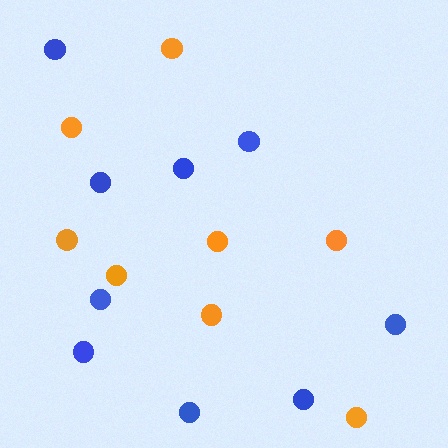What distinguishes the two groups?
There are 2 groups: one group of orange circles (8) and one group of blue circles (9).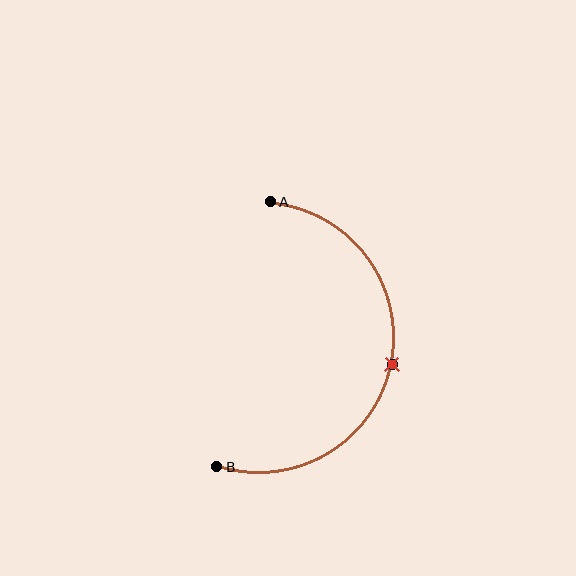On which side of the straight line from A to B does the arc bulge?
The arc bulges to the right of the straight line connecting A and B.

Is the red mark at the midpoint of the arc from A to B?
Yes. The red mark lies on the arc at equal arc-length from both A and B — it is the arc midpoint.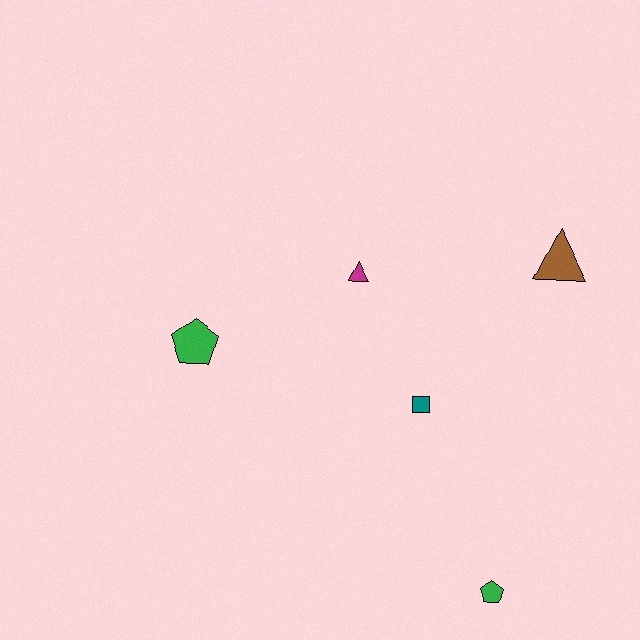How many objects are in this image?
There are 5 objects.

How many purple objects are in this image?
There are no purple objects.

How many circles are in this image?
There are no circles.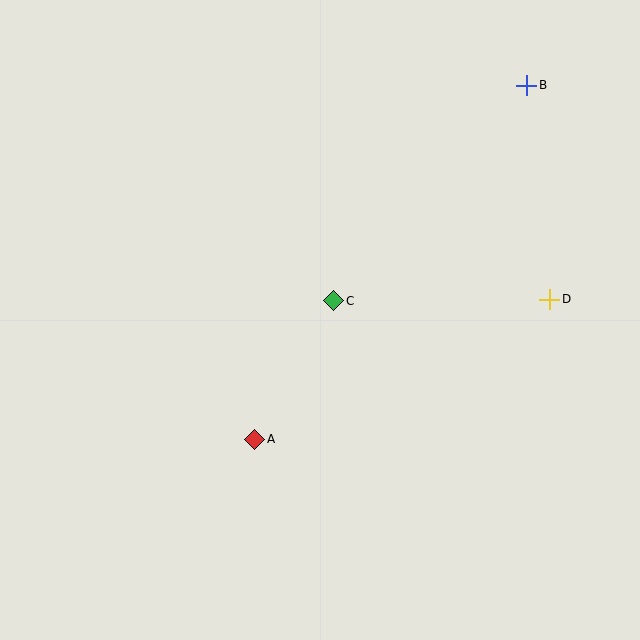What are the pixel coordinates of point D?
Point D is at (550, 299).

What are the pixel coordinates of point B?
Point B is at (527, 85).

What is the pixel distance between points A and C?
The distance between A and C is 159 pixels.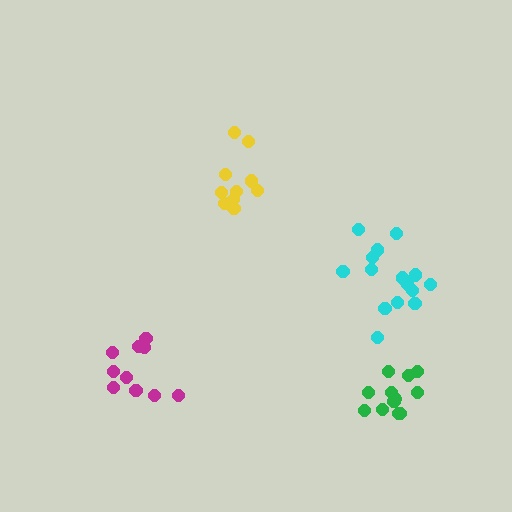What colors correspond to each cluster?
The clusters are colored: green, yellow, magenta, cyan.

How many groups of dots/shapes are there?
There are 4 groups.